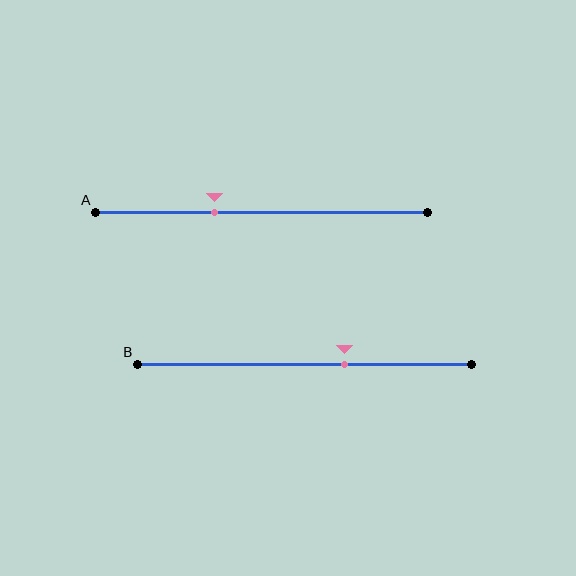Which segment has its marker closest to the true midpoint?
Segment B has its marker closest to the true midpoint.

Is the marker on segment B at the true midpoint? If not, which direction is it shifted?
No, the marker on segment B is shifted to the right by about 12% of the segment length.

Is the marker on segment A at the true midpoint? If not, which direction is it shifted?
No, the marker on segment A is shifted to the left by about 14% of the segment length.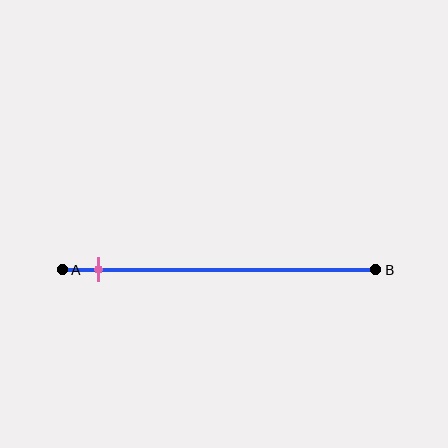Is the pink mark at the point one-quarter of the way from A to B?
No, the mark is at about 10% from A, not at the 25% one-quarter point.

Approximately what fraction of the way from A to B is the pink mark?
The pink mark is approximately 10% of the way from A to B.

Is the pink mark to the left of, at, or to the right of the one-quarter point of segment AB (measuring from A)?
The pink mark is to the left of the one-quarter point of segment AB.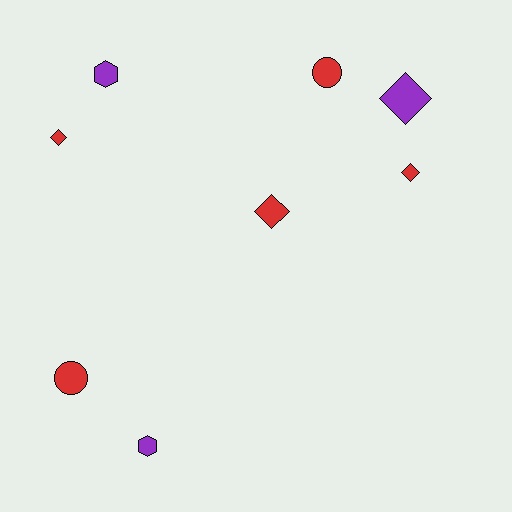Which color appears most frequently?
Red, with 5 objects.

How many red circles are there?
There are 2 red circles.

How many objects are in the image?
There are 8 objects.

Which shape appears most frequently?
Diamond, with 4 objects.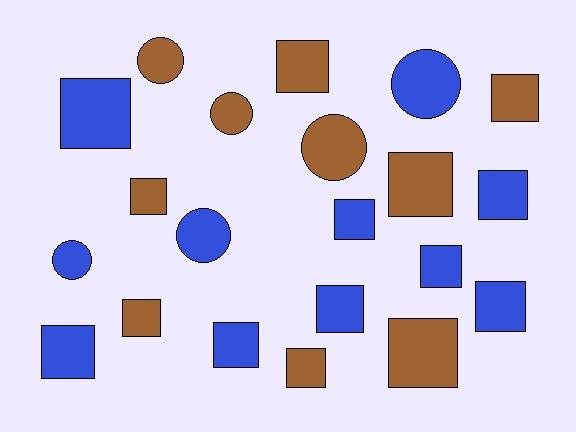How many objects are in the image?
There are 21 objects.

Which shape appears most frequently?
Square, with 15 objects.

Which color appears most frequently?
Blue, with 11 objects.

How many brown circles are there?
There are 3 brown circles.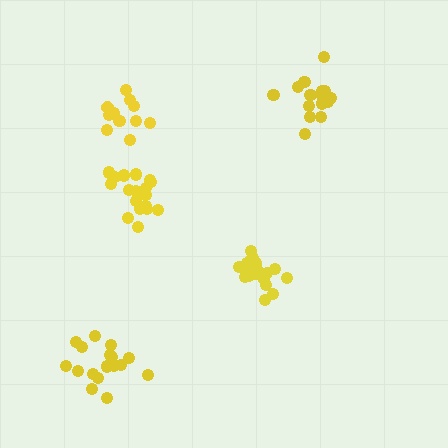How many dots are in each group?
Group 1: 15 dots, Group 2: 12 dots, Group 3: 18 dots, Group 4: 17 dots, Group 5: 17 dots (79 total).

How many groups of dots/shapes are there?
There are 5 groups.